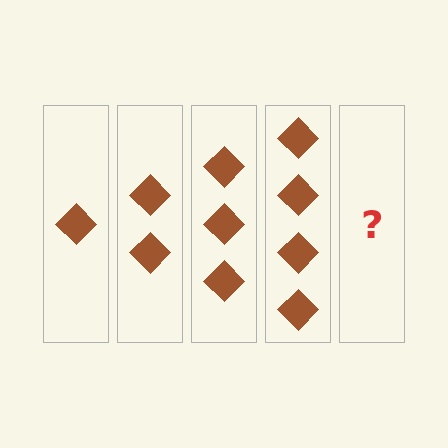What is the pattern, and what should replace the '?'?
The pattern is that each step adds one more diamond. The '?' should be 5 diamonds.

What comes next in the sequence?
The next element should be 5 diamonds.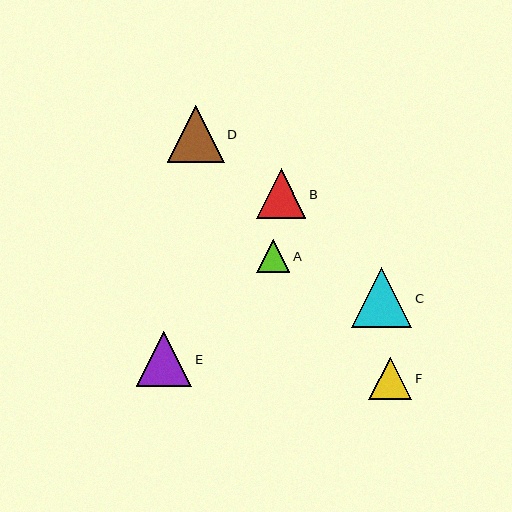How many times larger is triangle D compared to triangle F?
Triangle D is approximately 1.3 times the size of triangle F.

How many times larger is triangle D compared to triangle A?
Triangle D is approximately 1.7 times the size of triangle A.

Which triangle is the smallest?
Triangle A is the smallest with a size of approximately 33 pixels.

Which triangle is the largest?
Triangle C is the largest with a size of approximately 60 pixels.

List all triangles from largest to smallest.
From largest to smallest: C, D, E, B, F, A.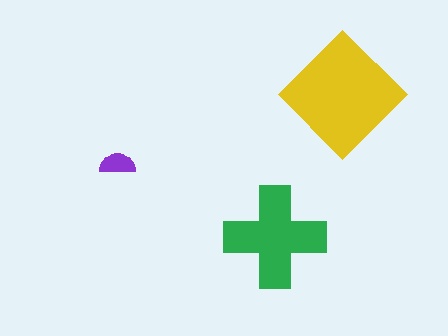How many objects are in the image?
There are 3 objects in the image.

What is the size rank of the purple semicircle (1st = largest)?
3rd.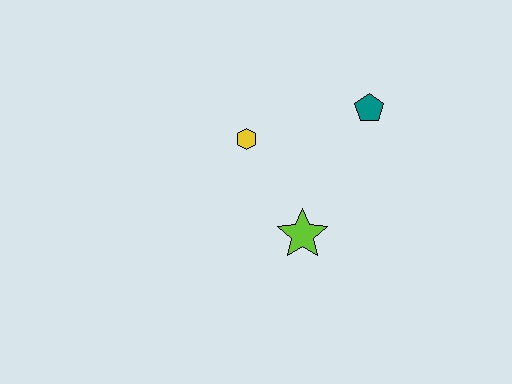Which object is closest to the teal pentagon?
The yellow hexagon is closest to the teal pentagon.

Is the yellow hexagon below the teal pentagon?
Yes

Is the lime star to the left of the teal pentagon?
Yes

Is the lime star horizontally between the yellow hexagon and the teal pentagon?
Yes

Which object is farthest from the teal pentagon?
The lime star is farthest from the teal pentagon.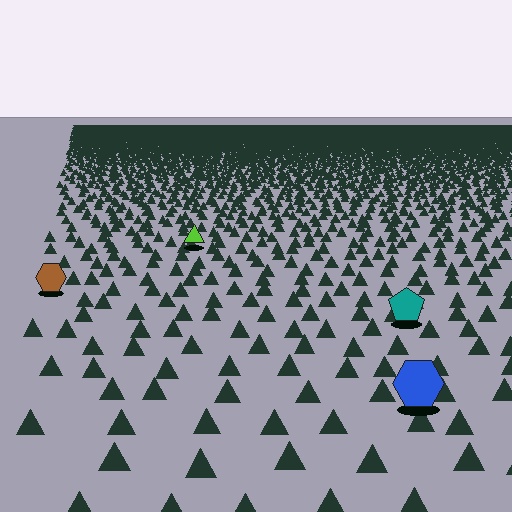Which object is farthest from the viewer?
The lime triangle is farthest from the viewer. It appears smaller and the ground texture around it is denser.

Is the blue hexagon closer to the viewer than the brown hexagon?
Yes. The blue hexagon is closer — you can tell from the texture gradient: the ground texture is coarser near it.